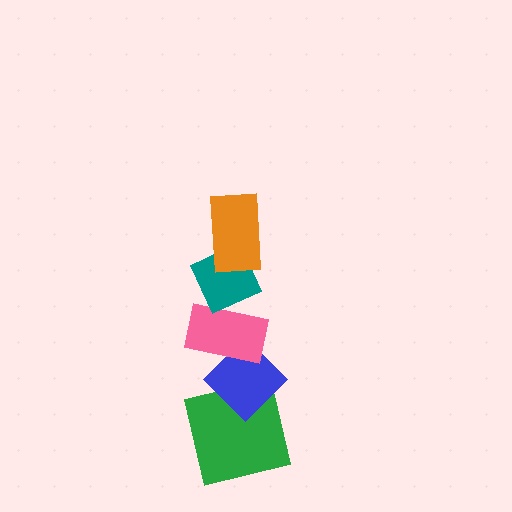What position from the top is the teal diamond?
The teal diamond is 2nd from the top.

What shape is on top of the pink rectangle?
The teal diamond is on top of the pink rectangle.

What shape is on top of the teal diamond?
The orange rectangle is on top of the teal diamond.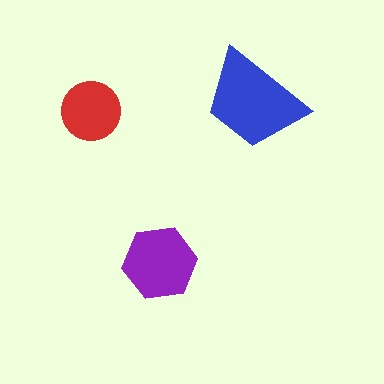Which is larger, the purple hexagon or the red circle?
The purple hexagon.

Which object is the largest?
The blue trapezoid.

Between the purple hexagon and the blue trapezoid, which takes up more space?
The blue trapezoid.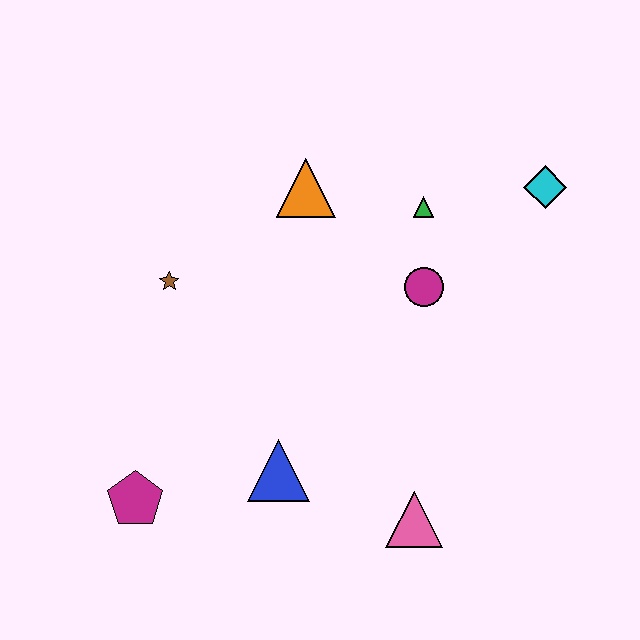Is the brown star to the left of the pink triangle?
Yes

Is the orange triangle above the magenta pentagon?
Yes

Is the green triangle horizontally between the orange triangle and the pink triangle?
No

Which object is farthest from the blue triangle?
The cyan diamond is farthest from the blue triangle.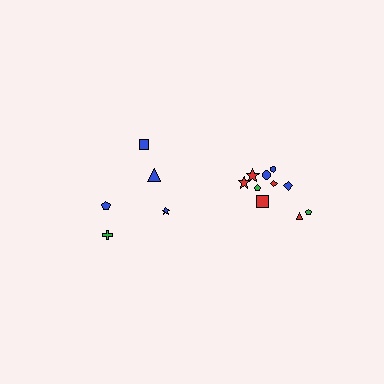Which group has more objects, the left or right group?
The right group.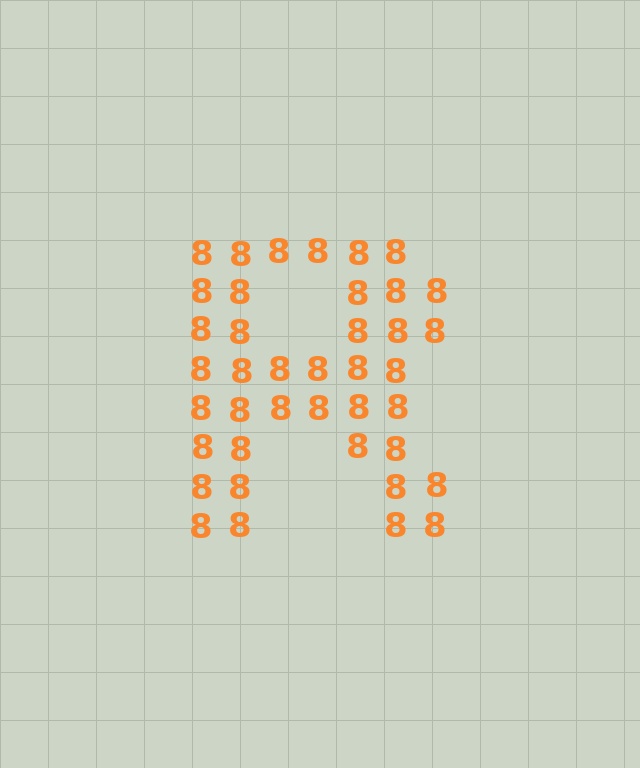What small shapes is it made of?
It is made of small digit 8's.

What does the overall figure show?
The overall figure shows the letter R.